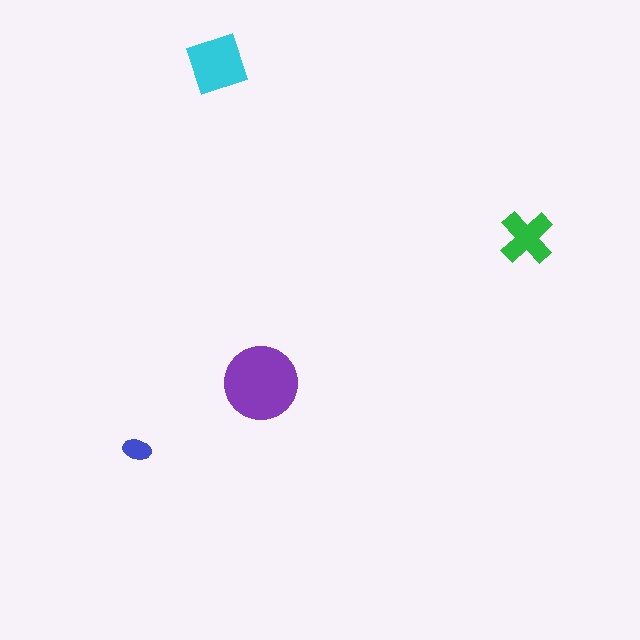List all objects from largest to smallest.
The purple circle, the cyan diamond, the green cross, the blue ellipse.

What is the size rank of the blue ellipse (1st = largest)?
4th.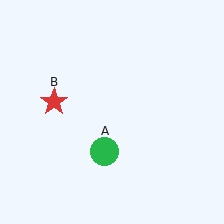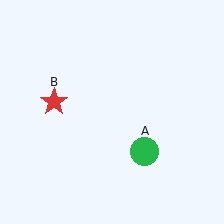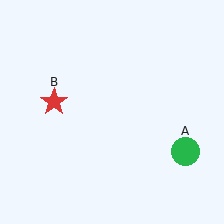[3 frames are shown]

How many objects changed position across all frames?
1 object changed position: green circle (object A).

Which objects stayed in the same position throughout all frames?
Red star (object B) remained stationary.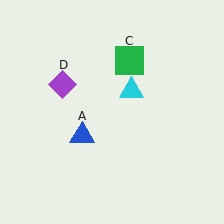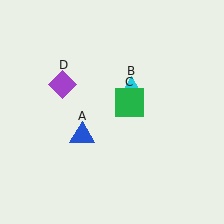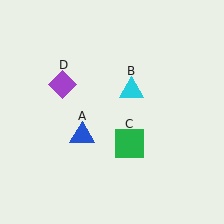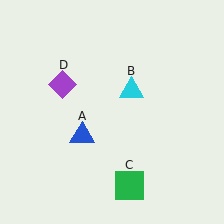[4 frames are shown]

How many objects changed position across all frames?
1 object changed position: green square (object C).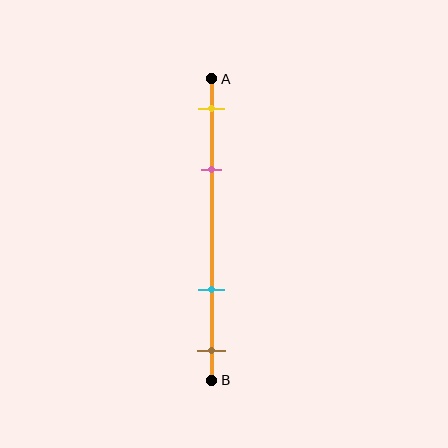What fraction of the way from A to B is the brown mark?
The brown mark is approximately 90% (0.9) of the way from A to B.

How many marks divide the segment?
There are 4 marks dividing the segment.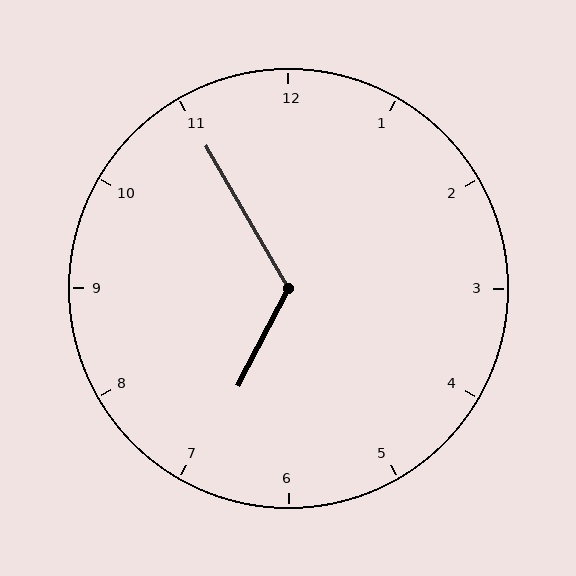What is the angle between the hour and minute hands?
Approximately 122 degrees.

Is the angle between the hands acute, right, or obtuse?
It is obtuse.